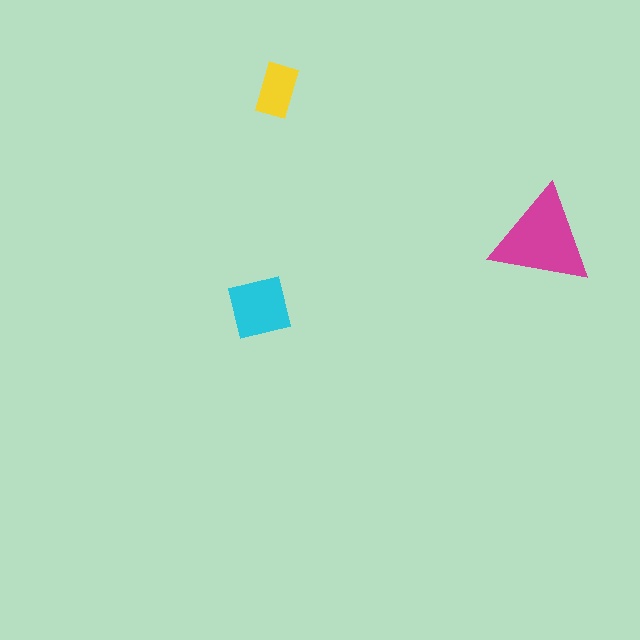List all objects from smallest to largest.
The yellow rectangle, the cyan square, the magenta triangle.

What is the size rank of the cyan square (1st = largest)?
2nd.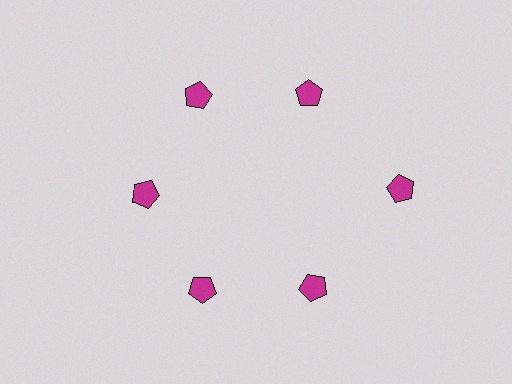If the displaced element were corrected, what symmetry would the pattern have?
It would have 6-fold rotational symmetry — the pattern would map onto itself every 60 degrees.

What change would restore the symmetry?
The symmetry would be restored by moving it inward, back onto the ring so that all 6 pentagons sit at equal angles and equal distance from the center.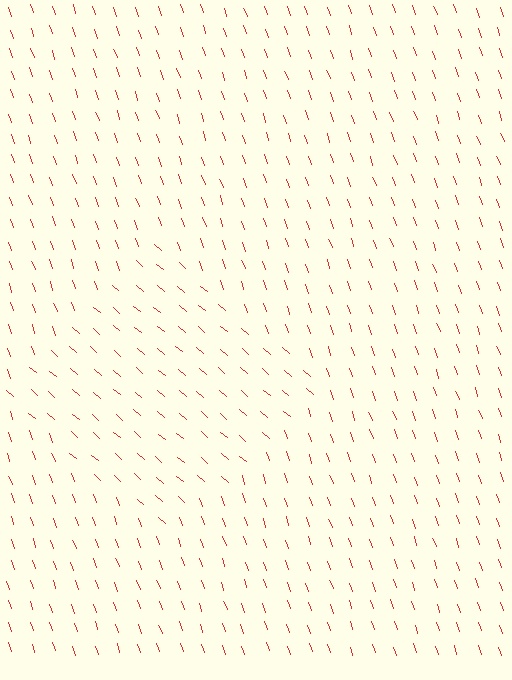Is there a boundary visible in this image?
Yes, there is a texture boundary formed by a change in line orientation.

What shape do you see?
I see a diamond.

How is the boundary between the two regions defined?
The boundary is defined purely by a change in line orientation (approximately 30 degrees difference). All lines are the same color and thickness.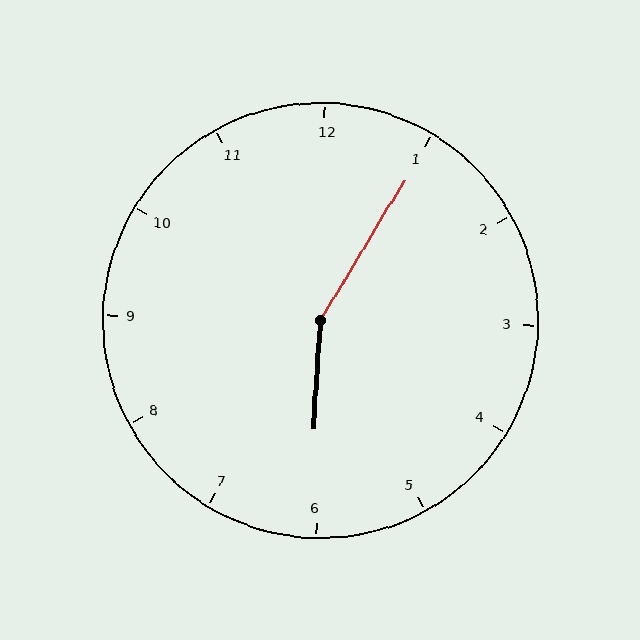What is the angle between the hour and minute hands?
Approximately 152 degrees.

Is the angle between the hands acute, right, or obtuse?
It is obtuse.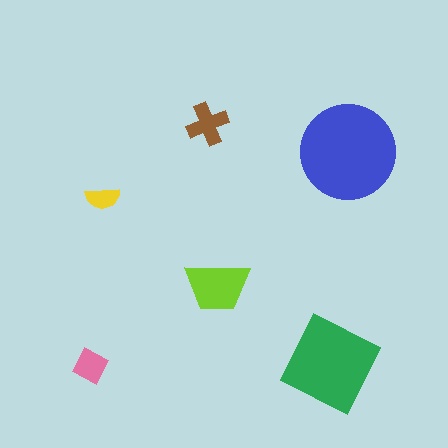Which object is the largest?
The blue circle.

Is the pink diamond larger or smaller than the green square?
Smaller.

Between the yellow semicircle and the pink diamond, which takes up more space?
The pink diamond.